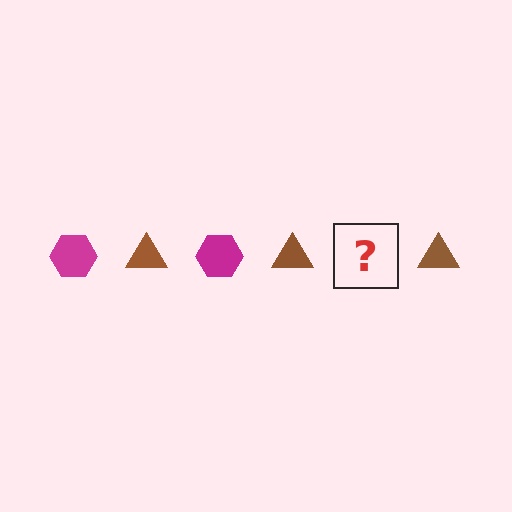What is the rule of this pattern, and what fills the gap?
The rule is that the pattern alternates between magenta hexagon and brown triangle. The gap should be filled with a magenta hexagon.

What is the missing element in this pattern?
The missing element is a magenta hexagon.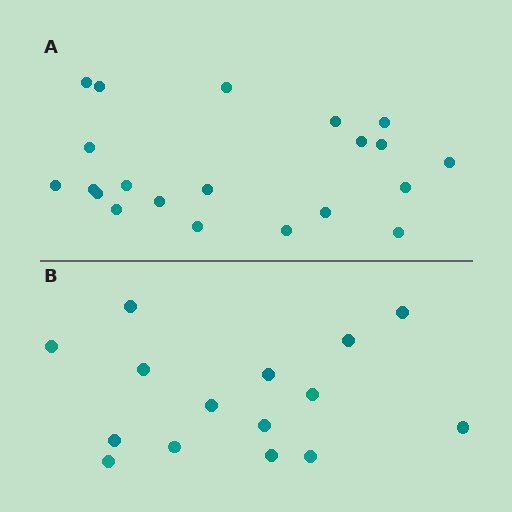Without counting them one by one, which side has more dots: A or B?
Region A (the top region) has more dots.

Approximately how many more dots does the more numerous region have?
Region A has about 6 more dots than region B.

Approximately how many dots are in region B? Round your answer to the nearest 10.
About 20 dots. (The exact count is 15, which rounds to 20.)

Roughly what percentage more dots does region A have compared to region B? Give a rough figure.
About 40% more.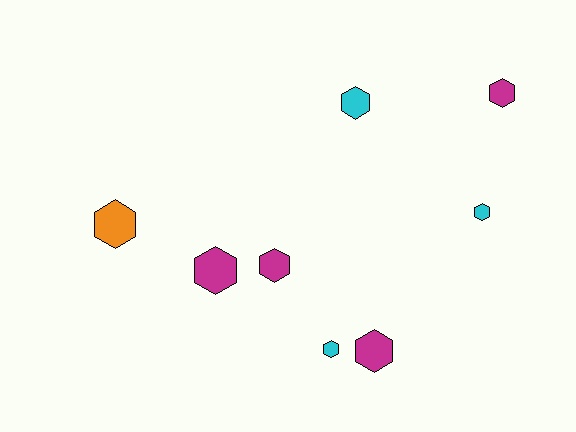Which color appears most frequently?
Magenta, with 4 objects.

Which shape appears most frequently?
Hexagon, with 8 objects.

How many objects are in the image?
There are 8 objects.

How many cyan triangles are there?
There are no cyan triangles.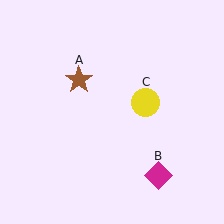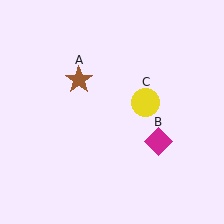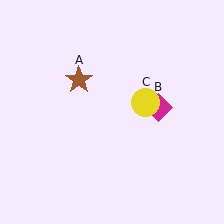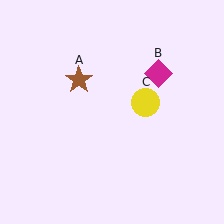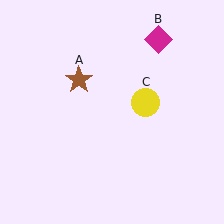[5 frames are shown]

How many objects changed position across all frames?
1 object changed position: magenta diamond (object B).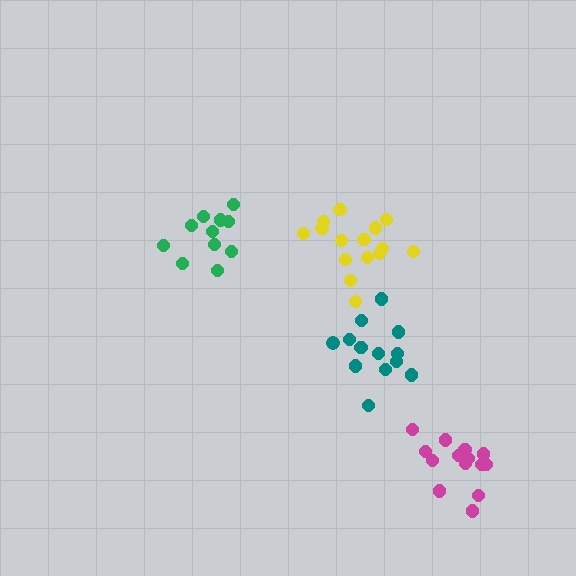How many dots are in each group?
Group 1: 14 dots, Group 2: 11 dots, Group 3: 15 dots, Group 4: 13 dots (53 total).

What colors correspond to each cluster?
The clusters are colored: magenta, green, yellow, teal.